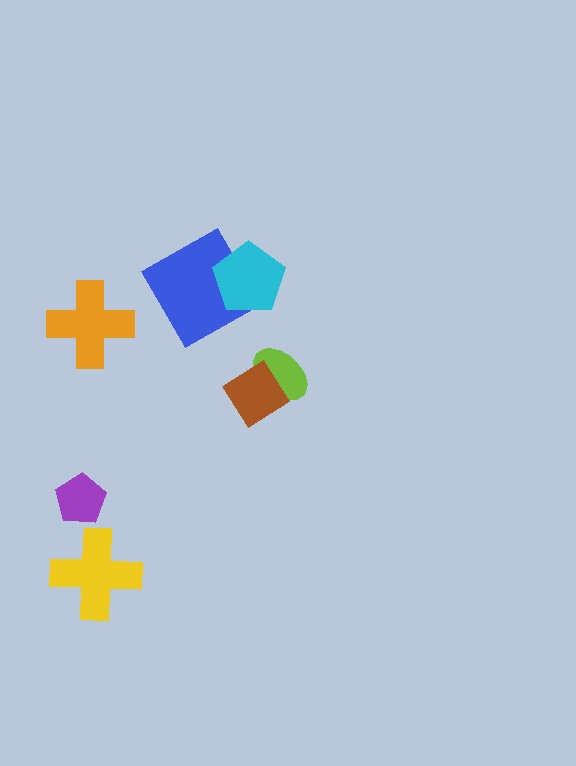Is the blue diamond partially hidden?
Yes, it is partially covered by another shape.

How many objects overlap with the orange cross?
0 objects overlap with the orange cross.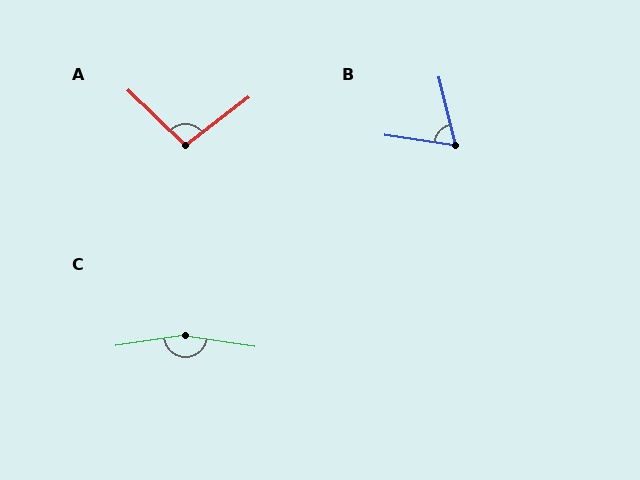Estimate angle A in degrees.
Approximately 99 degrees.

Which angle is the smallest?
B, at approximately 68 degrees.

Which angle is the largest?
C, at approximately 163 degrees.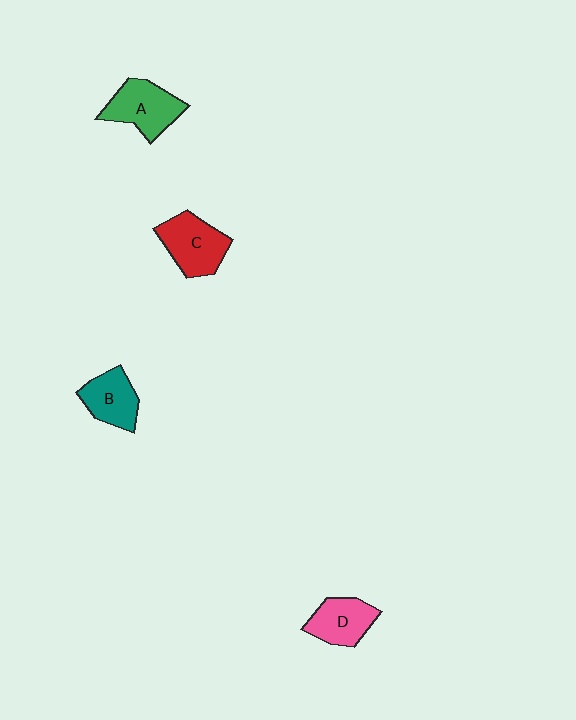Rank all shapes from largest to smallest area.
From largest to smallest: C (red), A (green), D (pink), B (teal).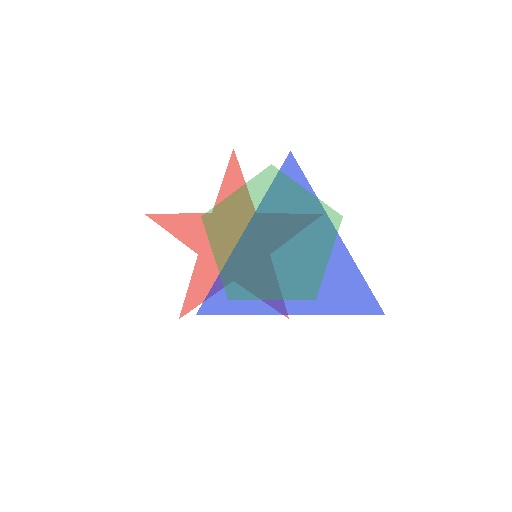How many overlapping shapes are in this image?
There are 3 overlapping shapes in the image.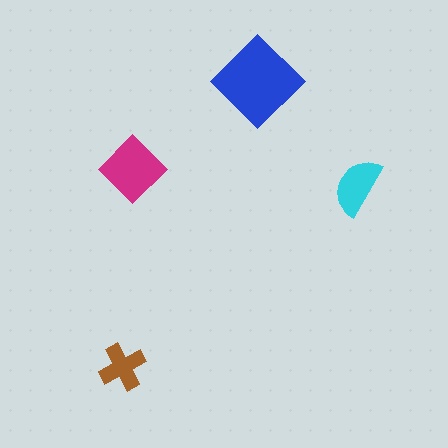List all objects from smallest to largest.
The brown cross, the cyan semicircle, the magenta diamond, the blue diamond.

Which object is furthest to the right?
The cyan semicircle is rightmost.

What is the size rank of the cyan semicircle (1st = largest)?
3rd.